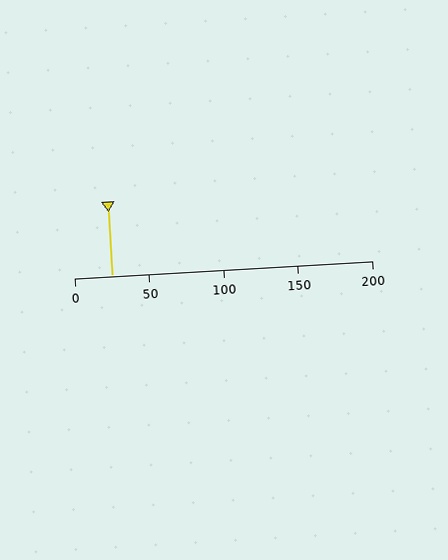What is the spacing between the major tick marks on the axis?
The major ticks are spaced 50 apart.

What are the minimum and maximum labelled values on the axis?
The axis runs from 0 to 200.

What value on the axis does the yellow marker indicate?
The marker indicates approximately 25.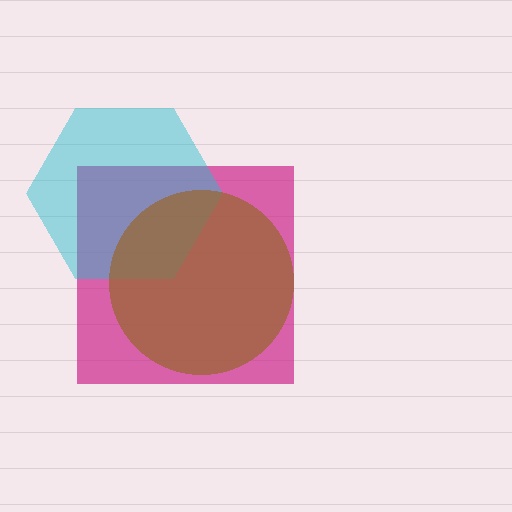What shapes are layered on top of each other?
The layered shapes are: a magenta square, a cyan hexagon, a brown circle.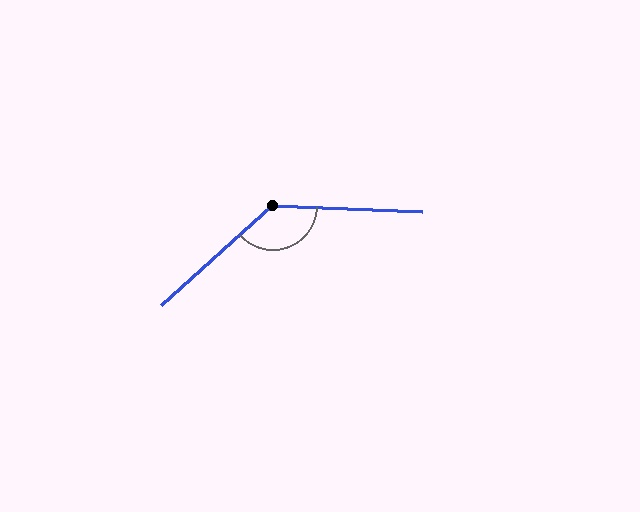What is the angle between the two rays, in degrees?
Approximately 136 degrees.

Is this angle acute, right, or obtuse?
It is obtuse.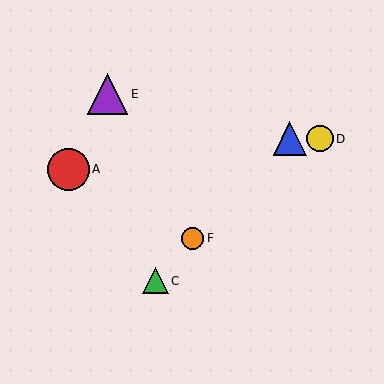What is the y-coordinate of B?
Object B is at y≈139.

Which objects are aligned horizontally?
Objects B, D are aligned horizontally.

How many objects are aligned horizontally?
2 objects (B, D) are aligned horizontally.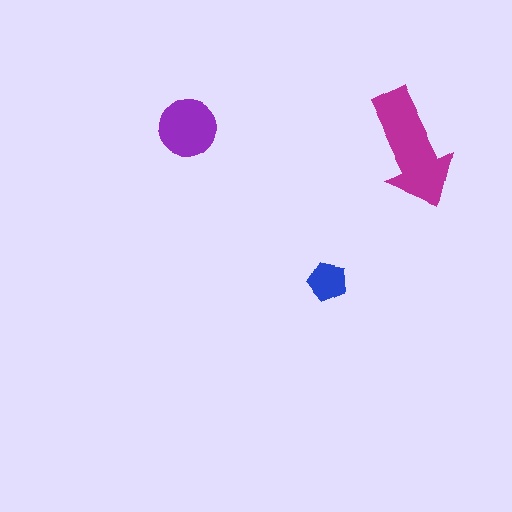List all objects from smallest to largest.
The blue pentagon, the purple circle, the magenta arrow.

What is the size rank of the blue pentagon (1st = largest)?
3rd.